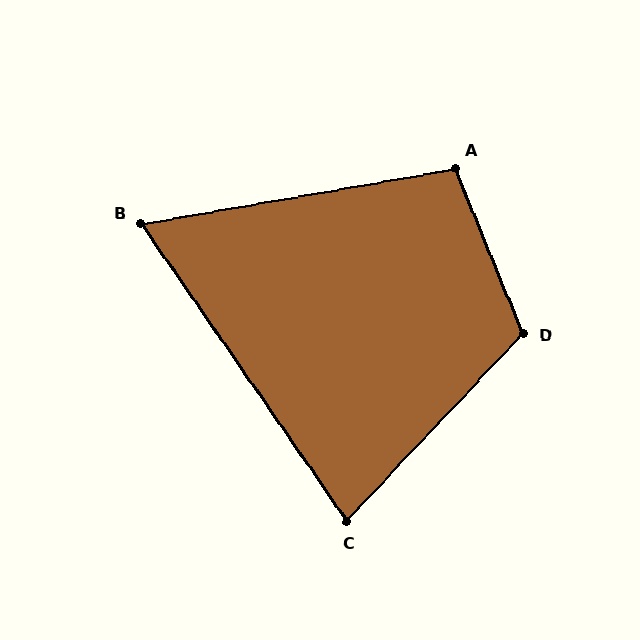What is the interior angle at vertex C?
Approximately 78 degrees (acute).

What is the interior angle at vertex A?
Approximately 102 degrees (obtuse).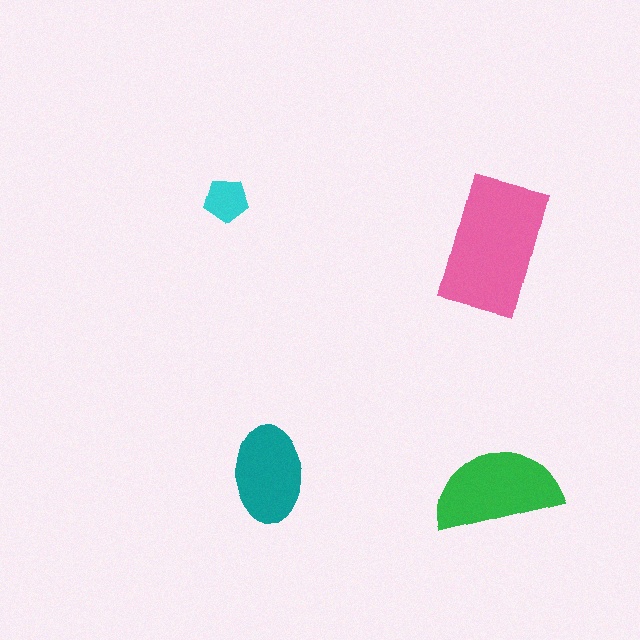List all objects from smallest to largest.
The cyan pentagon, the teal ellipse, the green semicircle, the pink rectangle.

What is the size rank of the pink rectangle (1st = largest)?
1st.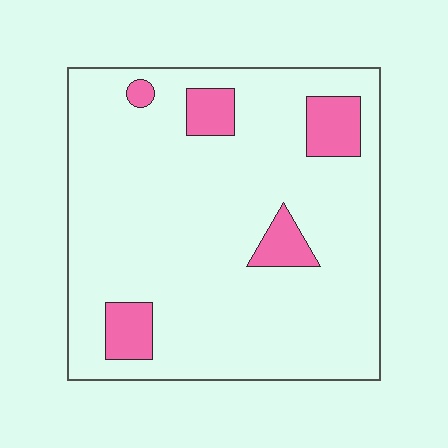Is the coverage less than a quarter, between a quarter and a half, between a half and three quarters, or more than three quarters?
Less than a quarter.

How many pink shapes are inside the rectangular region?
5.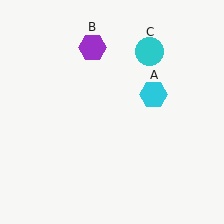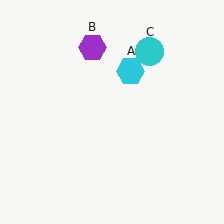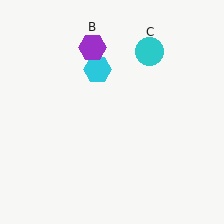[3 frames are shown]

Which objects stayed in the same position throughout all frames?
Purple hexagon (object B) and cyan circle (object C) remained stationary.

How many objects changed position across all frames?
1 object changed position: cyan hexagon (object A).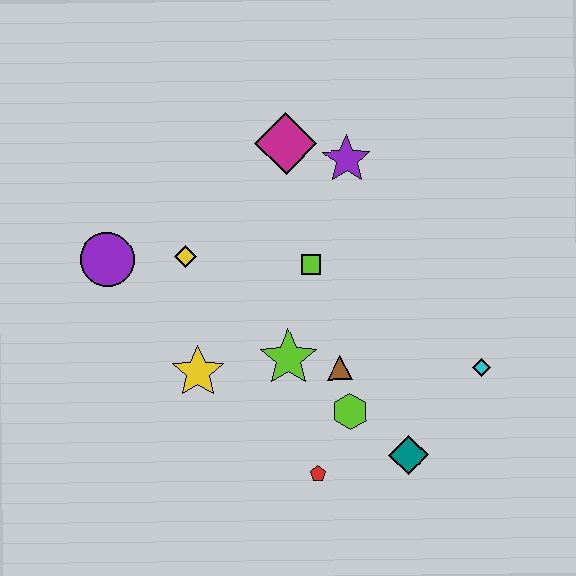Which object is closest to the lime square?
The lime star is closest to the lime square.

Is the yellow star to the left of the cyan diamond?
Yes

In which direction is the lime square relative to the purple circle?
The lime square is to the right of the purple circle.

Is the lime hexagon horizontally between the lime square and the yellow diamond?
No